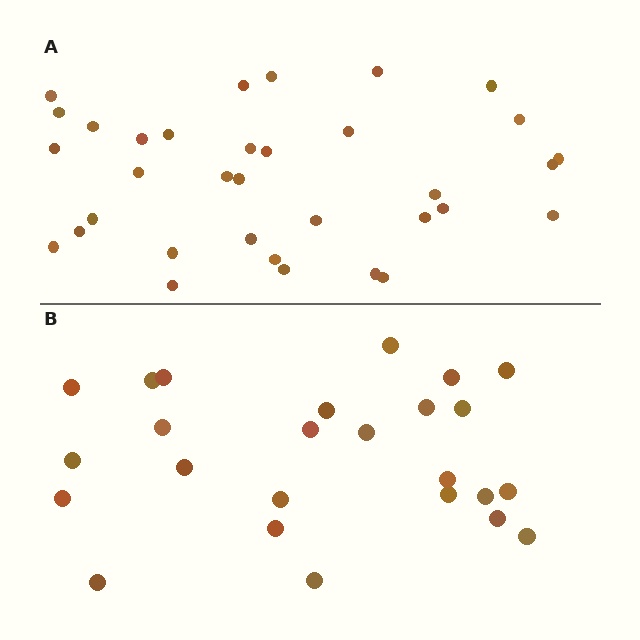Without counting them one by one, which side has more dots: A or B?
Region A (the top region) has more dots.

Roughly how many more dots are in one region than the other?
Region A has roughly 8 or so more dots than region B.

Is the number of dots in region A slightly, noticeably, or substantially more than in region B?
Region A has noticeably more, but not dramatically so. The ratio is roughly 1.4 to 1.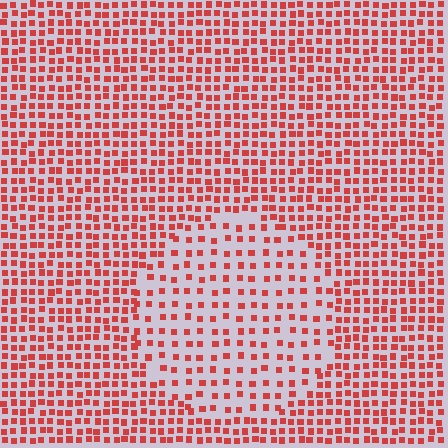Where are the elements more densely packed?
The elements are more densely packed outside the circle boundary.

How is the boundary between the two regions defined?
The boundary is defined by a change in element density (approximately 2.0x ratio). All elements are the same color, size, and shape.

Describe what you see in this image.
The image contains small red elements arranged at two different densities. A circle-shaped region is visible where the elements are less densely packed than the surrounding area.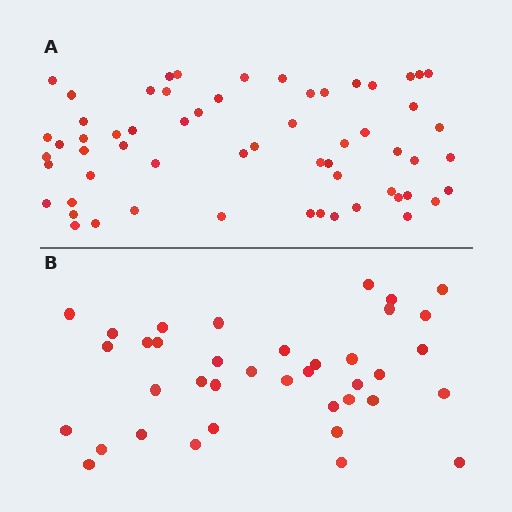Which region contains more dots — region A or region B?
Region A (the top region) has more dots.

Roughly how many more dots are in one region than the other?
Region A has approximately 20 more dots than region B.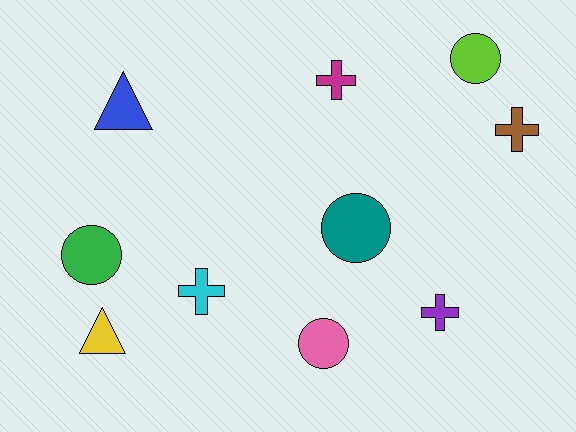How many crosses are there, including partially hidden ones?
There are 4 crosses.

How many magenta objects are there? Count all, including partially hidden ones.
There is 1 magenta object.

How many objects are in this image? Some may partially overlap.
There are 10 objects.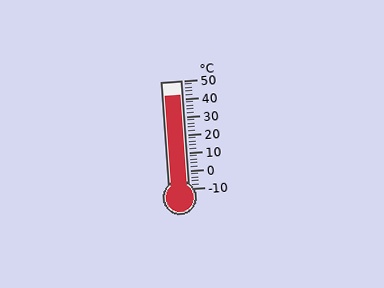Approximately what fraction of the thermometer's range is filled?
The thermometer is filled to approximately 85% of its range.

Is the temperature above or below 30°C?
The temperature is above 30°C.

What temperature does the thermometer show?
The thermometer shows approximately 42°C.